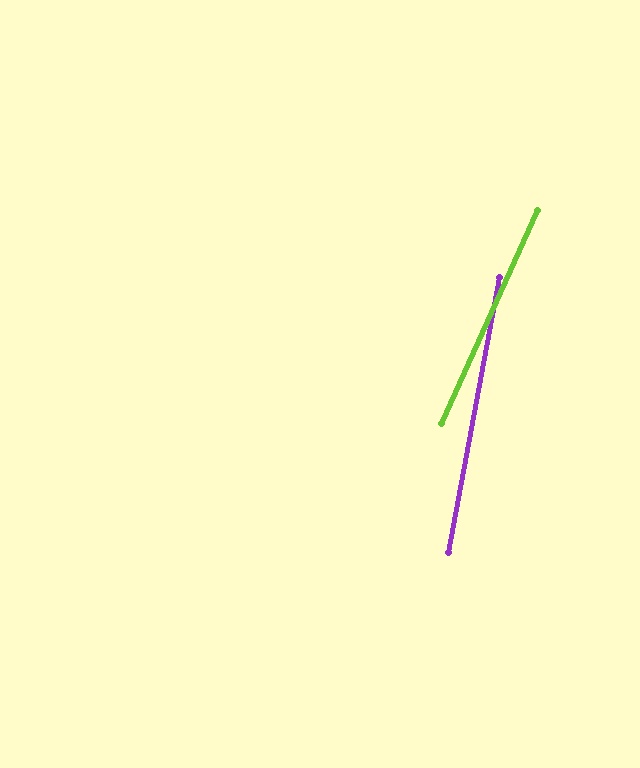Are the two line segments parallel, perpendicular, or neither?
Neither parallel nor perpendicular — they differ by about 14°.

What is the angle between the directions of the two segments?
Approximately 14 degrees.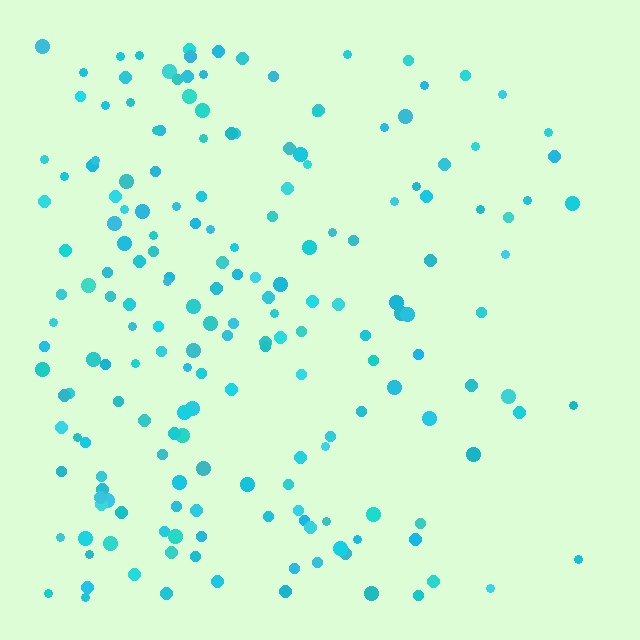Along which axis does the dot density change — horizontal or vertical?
Horizontal.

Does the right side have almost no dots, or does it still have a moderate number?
Still a moderate number, just noticeably fewer than the left.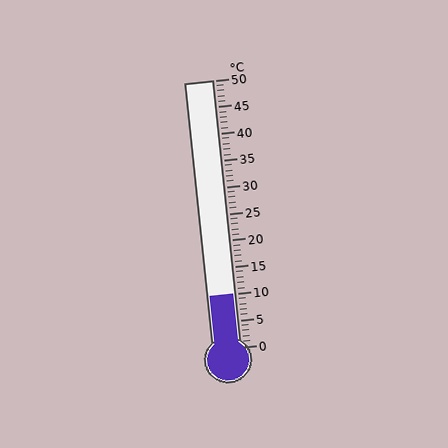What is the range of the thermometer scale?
The thermometer scale ranges from 0°C to 50°C.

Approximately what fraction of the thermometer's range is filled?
The thermometer is filled to approximately 20% of its range.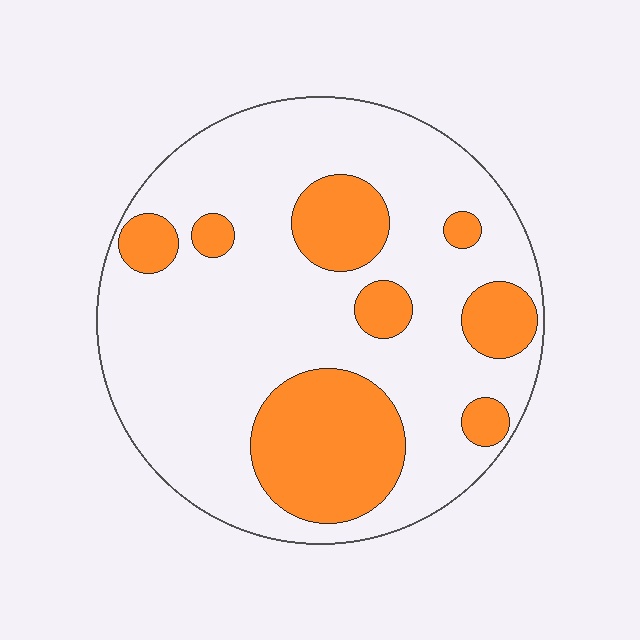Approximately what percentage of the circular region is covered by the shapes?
Approximately 25%.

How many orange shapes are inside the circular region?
8.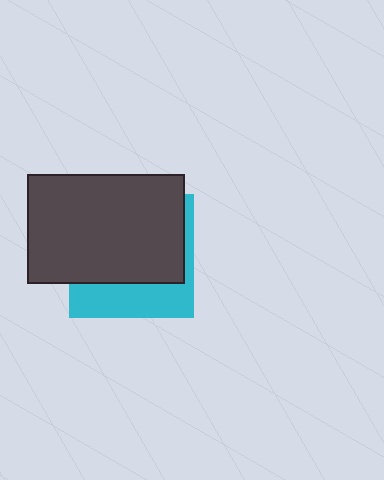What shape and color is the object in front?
The object in front is a dark gray rectangle.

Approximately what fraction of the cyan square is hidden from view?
Roughly 68% of the cyan square is hidden behind the dark gray rectangle.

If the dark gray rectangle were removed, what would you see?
You would see the complete cyan square.